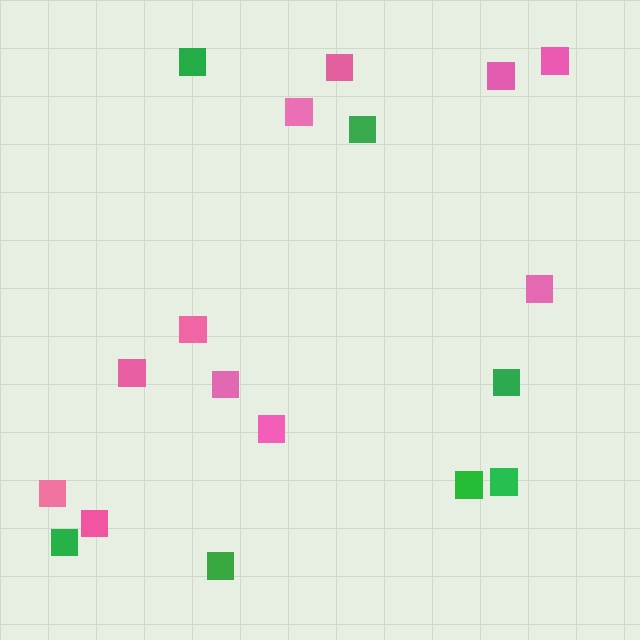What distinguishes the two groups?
There are 2 groups: one group of green squares (7) and one group of pink squares (11).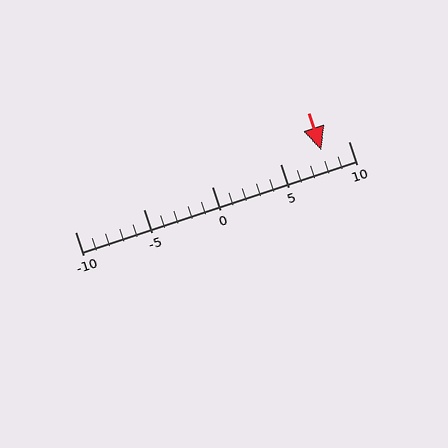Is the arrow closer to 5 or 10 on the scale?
The arrow is closer to 10.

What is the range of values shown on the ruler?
The ruler shows values from -10 to 10.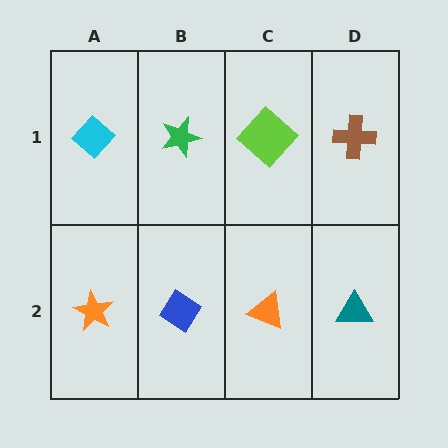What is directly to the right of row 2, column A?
A blue diamond.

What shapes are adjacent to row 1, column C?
An orange triangle (row 2, column C), a green star (row 1, column B), a brown cross (row 1, column D).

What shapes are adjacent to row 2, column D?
A brown cross (row 1, column D), an orange triangle (row 2, column C).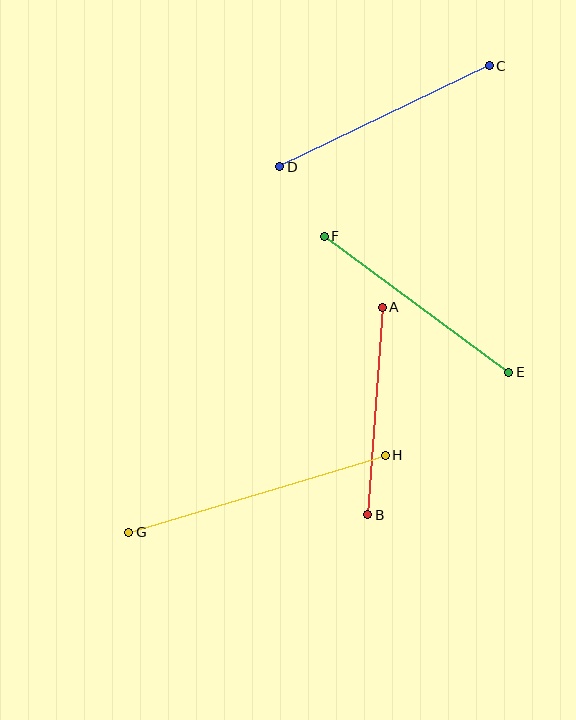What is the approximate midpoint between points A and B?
The midpoint is at approximately (375, 411) pixels.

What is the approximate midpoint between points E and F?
The midpoint is at approximately (416, 304) pixels.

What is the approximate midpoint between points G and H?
The midpoint is at approximately (257, 494) pixels.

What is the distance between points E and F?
The distance is approximately 229 pixels.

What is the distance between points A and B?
The distance is approximately 208 pixels.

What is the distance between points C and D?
The distance is approximately 233 pixels.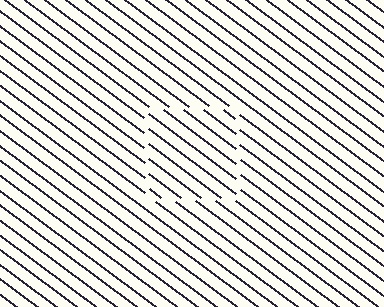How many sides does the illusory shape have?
4 sides — the line-ends trace a square.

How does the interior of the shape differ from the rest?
The interior of the shape contains the same grating, shifted by half a period — the contour is defined by the phase discontinuity where line-ends from the inner and outer gratings abut.